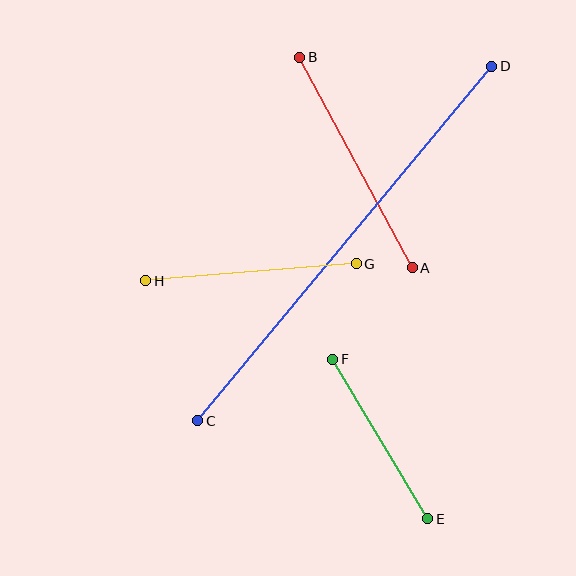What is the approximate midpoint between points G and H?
The midpoint is at approximately (251, 272) pixels.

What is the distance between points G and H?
The distance is approximately 211 pixels.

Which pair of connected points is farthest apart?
Points C and D are farthest apart.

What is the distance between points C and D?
The distance is approximately 461 pixels.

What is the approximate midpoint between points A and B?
The midpoint is at approximately (356, 163) pixels.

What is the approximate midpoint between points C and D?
The midpoint is at approximately (345, 244) pixels.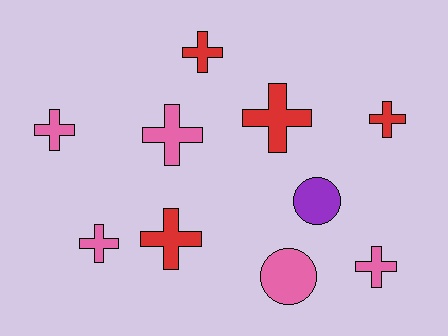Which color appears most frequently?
Pink, with 5 objects.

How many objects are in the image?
There are 10 objects.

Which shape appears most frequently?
Cross, with 8 objects.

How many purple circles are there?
There is 1 purple circle.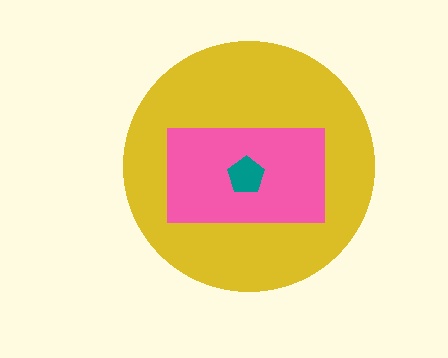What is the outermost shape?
The yellow circle.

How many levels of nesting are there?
3.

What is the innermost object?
The teal pentagon.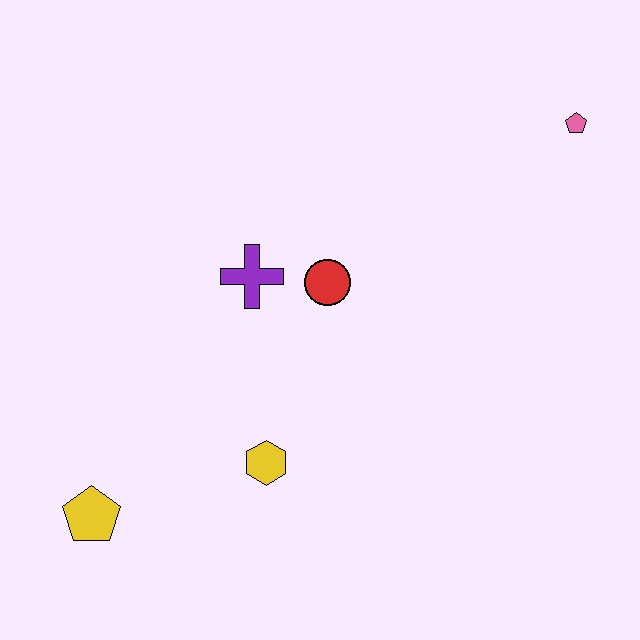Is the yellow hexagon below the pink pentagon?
Yes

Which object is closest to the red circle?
The purple cross is closest to the red circle.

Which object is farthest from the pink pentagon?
The yellow pentagon is farthest from the pink pentagon.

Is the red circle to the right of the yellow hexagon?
Yes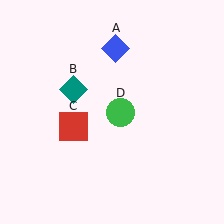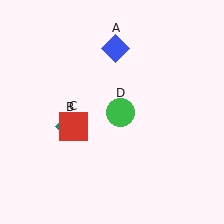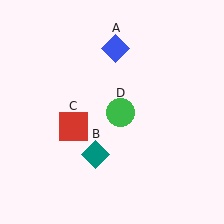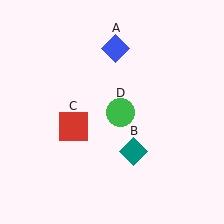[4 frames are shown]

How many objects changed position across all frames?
1 object changed position: teal diamond (object B).